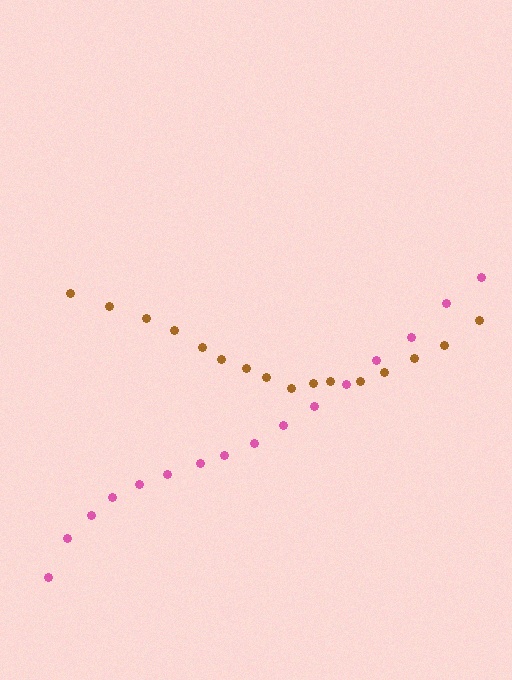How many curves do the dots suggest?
There are 2 distinct paths.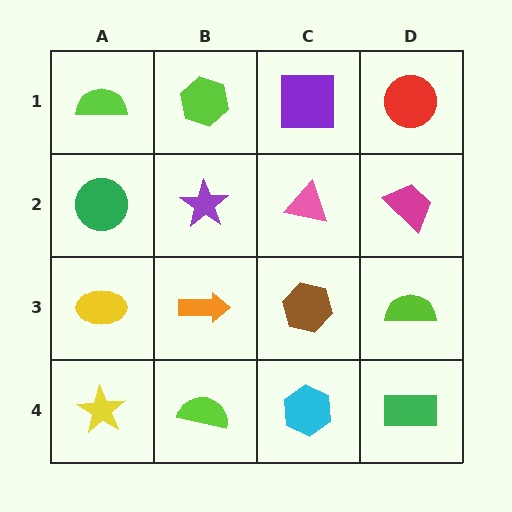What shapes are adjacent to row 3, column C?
A pink triangle (row 2, column C), a cyan hexagon (row 4, column C), an orange arrow (row 3, column B), a lime semicircle (row 3, column D).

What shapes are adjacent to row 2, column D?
A red circle (row 1, column D), a lime semicircle (row 3, column D), a pink triangle (row 2, column C).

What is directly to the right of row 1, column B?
A purple square.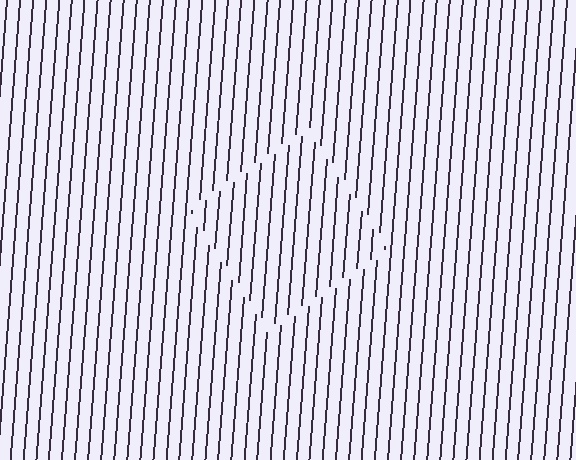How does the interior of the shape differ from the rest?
The interior of the shape contains the same grating, shifted by half a period — the contour is defined by the phase discontinuity where line-ends from the inner and outer gratings abut.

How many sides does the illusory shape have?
4 sides — the line-ends trace a square.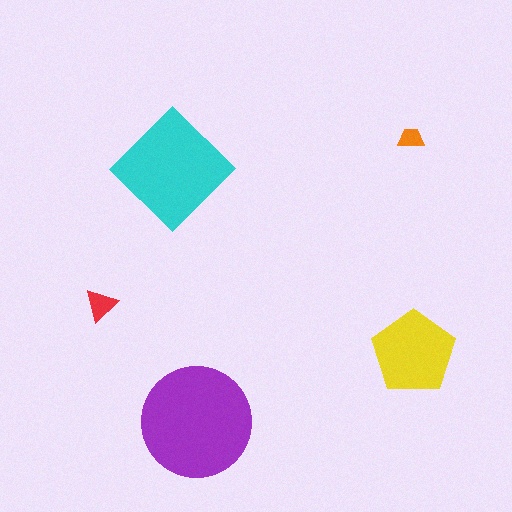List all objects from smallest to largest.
The orange trapezoid, the red triangle, the yellow pentagon, the cyan diamond, the purple circle.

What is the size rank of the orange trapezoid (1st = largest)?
5th.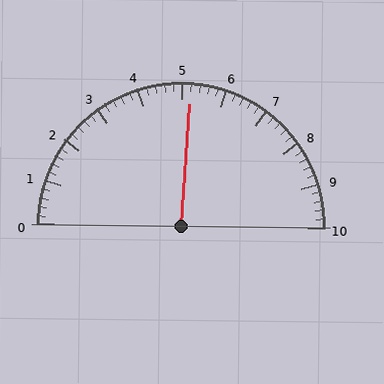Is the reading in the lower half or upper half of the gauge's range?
The reading is in the upper half of the range (0 to 10).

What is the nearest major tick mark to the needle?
The nearest major tick mark is 5.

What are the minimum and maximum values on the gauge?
The gauge ranges from 0 to 10.